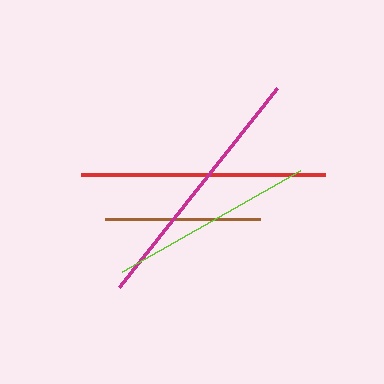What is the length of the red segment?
The red segment is approximately 244 pixels long.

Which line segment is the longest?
The magenta line is the longest at approximately 254 pixels.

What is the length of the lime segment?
The lime segment is approximately 204 pixels long.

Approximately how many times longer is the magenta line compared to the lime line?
The magenta line is approximately 1.2 times the length of the lime line.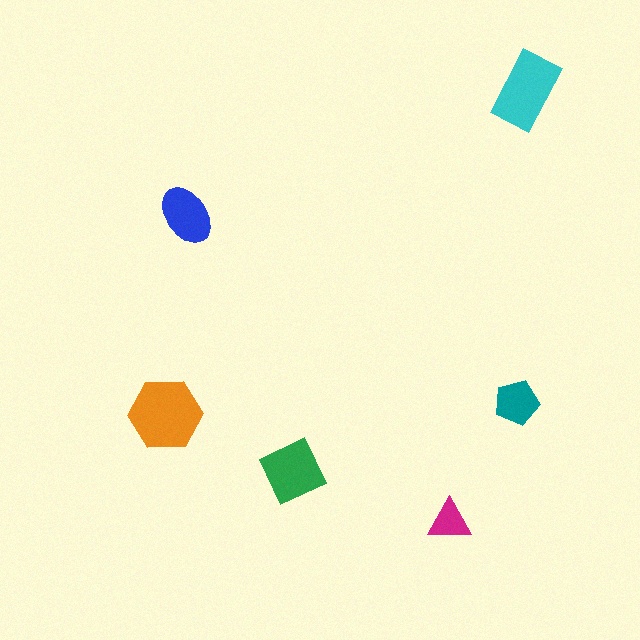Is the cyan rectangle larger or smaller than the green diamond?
Larger.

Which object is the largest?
The orange hexagon.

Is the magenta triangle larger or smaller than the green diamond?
Smaller.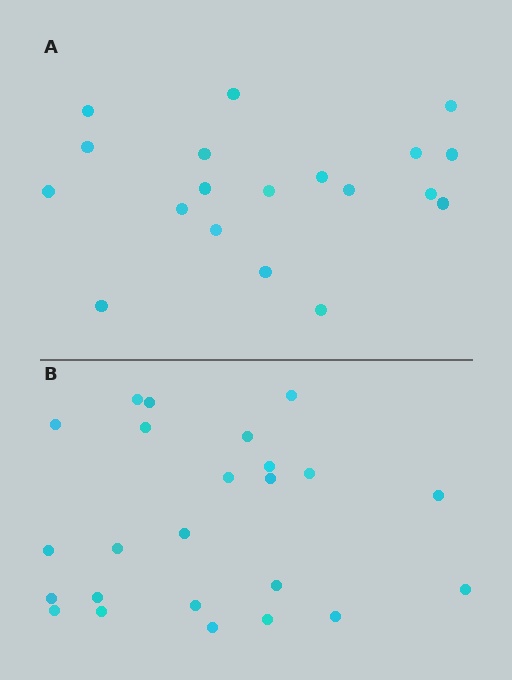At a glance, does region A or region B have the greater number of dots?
Region B (the bottom region) has more dots.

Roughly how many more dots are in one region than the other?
Region B has about 5 more dots than region A.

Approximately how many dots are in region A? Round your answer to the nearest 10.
About 20 dots. (The exact count is 19, which rounds to 20.)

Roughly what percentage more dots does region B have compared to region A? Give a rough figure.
About 25% more.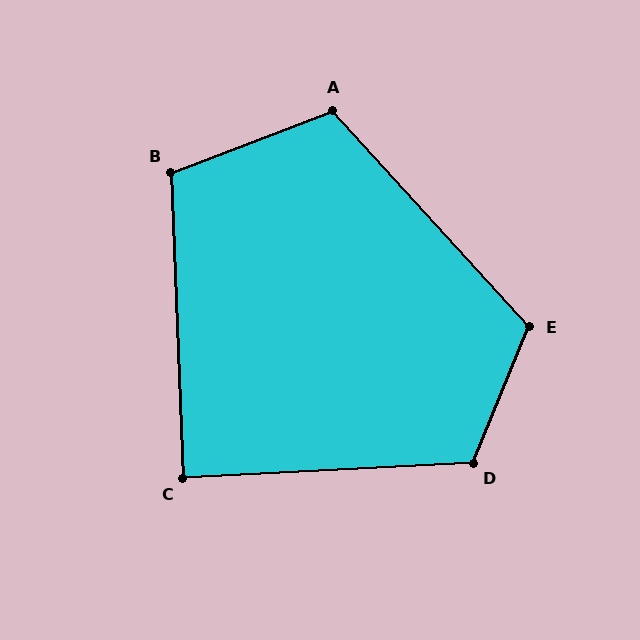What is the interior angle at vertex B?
Approximately 109 degrees (obtuse).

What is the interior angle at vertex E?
Approximately 115 degrees (obtuse).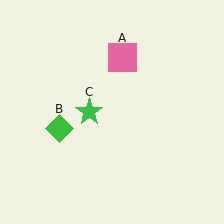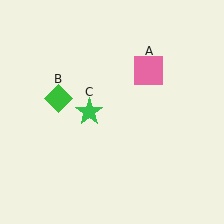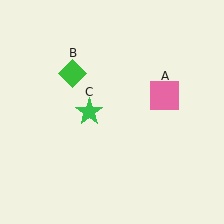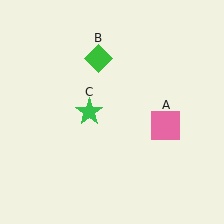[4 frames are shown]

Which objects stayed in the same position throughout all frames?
Green star (object C) remained stationary.